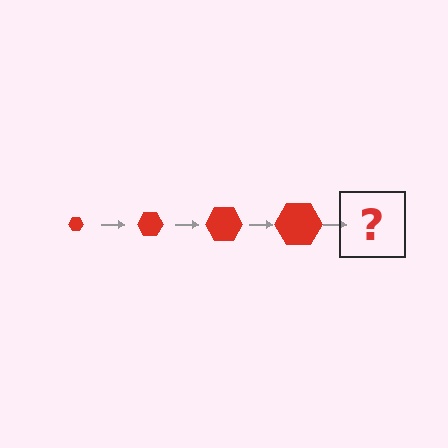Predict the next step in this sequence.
The next step is a red hexagon, larger than the previous one.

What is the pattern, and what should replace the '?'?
The pattern is that the hexagon gets progressively larger each step. The '?' should be a red hexagon, larger than the previous one.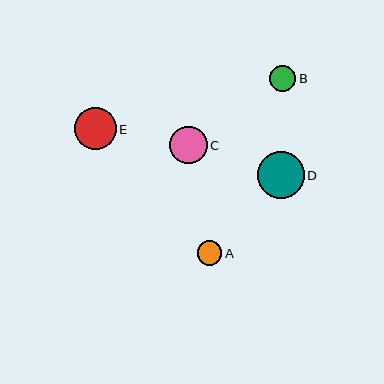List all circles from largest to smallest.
From largest to smallest: D, E, C, B, A.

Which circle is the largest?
Circle D is the largest with a size of approximately 47 pixels.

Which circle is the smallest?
Circle A is the smallest with a size of approximately 25 pixels.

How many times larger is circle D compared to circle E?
Circle D is approximately 1.1 times the size of circle E.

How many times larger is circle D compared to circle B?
Circle D is approximately 1.8 times the size of circle B.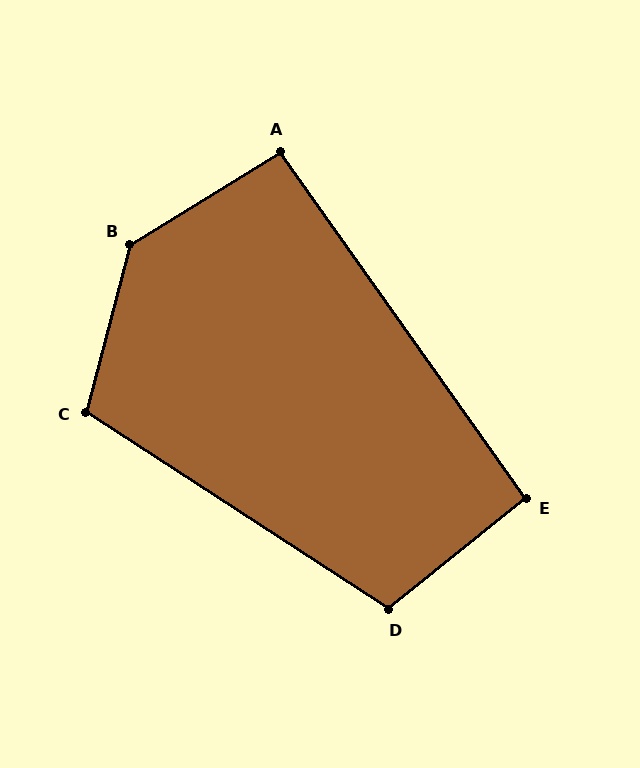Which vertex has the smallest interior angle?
A, at approximately 94 degrees.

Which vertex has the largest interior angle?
B, at approximately 136 degrees.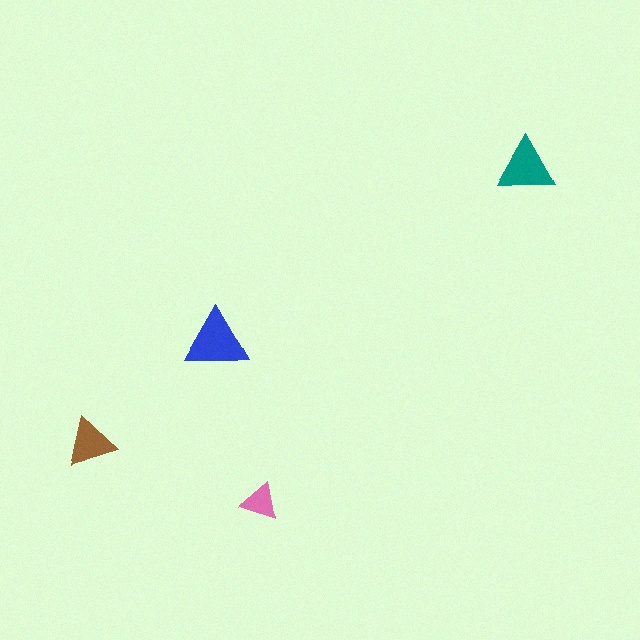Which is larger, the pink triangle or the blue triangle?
The blue one.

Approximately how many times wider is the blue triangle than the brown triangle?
About 1.5 times wider.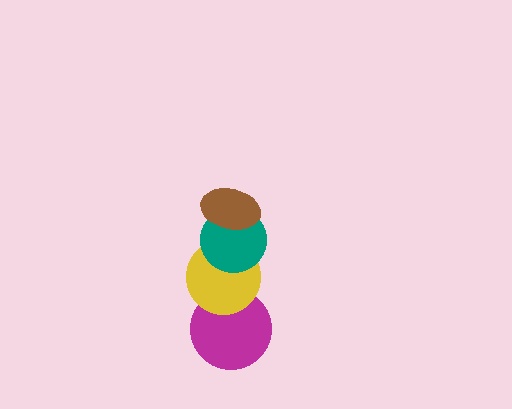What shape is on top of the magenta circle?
The yellow circle is on top of the magenta circle.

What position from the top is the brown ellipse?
The brown ellipse is 1st from the top.